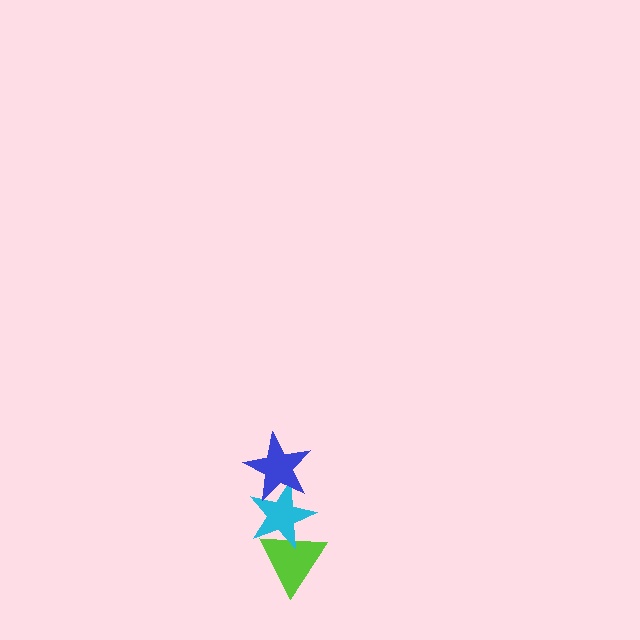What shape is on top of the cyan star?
The blue star is on top of the cyan star.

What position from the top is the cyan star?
The cyan star is 2nd from the top.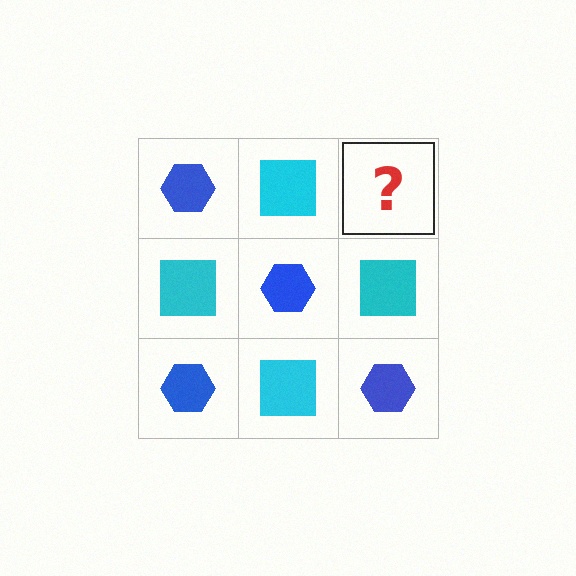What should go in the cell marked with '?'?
The missing cell should contain a blue hexagon.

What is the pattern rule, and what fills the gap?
The rule is that it alternates blue hexagon and cyan square in a checkerboard pattern. The gap should be filled with a blue hexagon.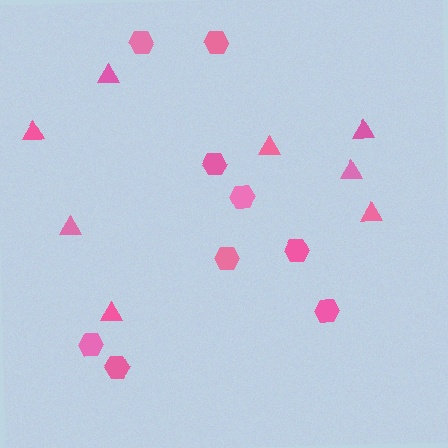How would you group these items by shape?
There are 2 groups: one group of triangles (8) and one group of hexagons (9).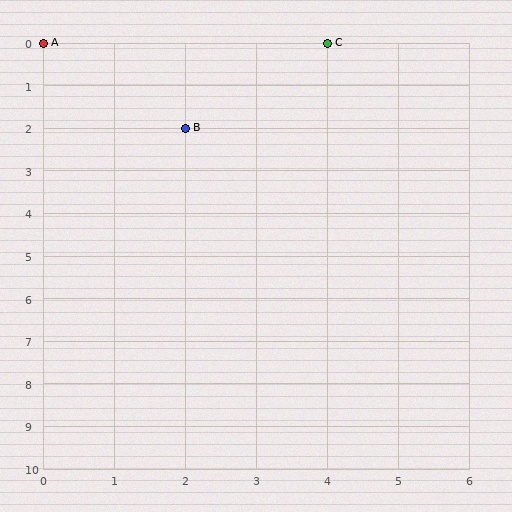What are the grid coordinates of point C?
Point C is at grid coordinates (4, 0).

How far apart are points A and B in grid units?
Points A and B are 2 columns and 2 rows apart (about 2.8 grid units diagonally).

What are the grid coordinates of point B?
Point B is at grid coordinates (2, 2).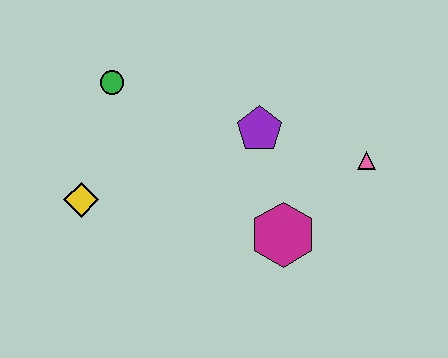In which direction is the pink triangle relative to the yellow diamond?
The pink triangle is to the right of the yellow diamond.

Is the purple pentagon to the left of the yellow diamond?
No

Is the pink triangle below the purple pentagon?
Yes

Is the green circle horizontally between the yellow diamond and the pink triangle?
Yes